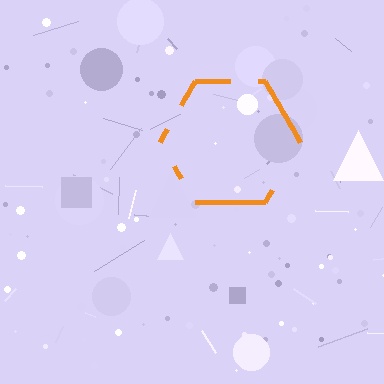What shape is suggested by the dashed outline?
The dashed outline suggests a hexagon.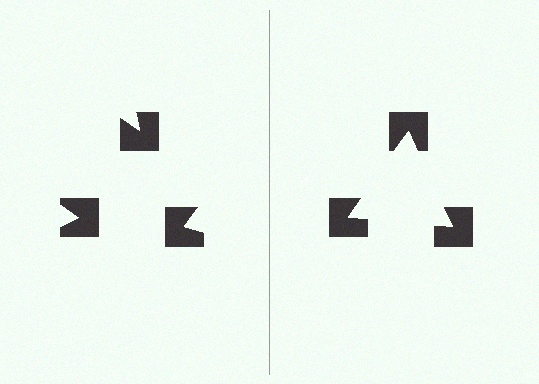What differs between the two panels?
The notched squares are positioned identically on both sides; only the wedge orientations differ. On the right they align to a triangle; on the left they are misaligned.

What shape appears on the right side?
An illusory triangle.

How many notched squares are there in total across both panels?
6 — 3 on each side.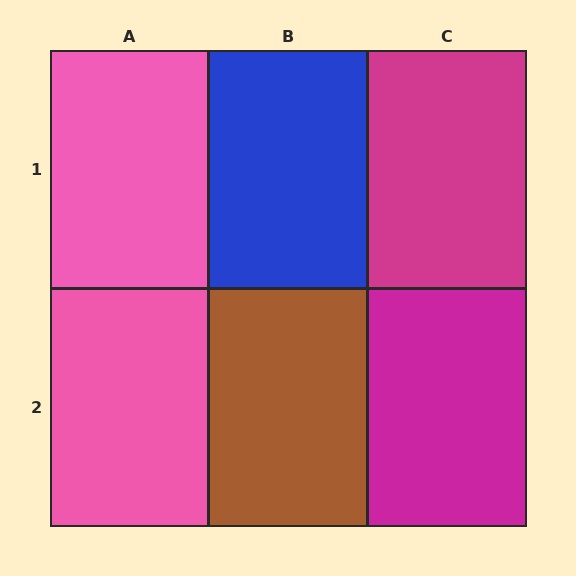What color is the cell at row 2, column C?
Magenta.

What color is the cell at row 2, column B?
Brown.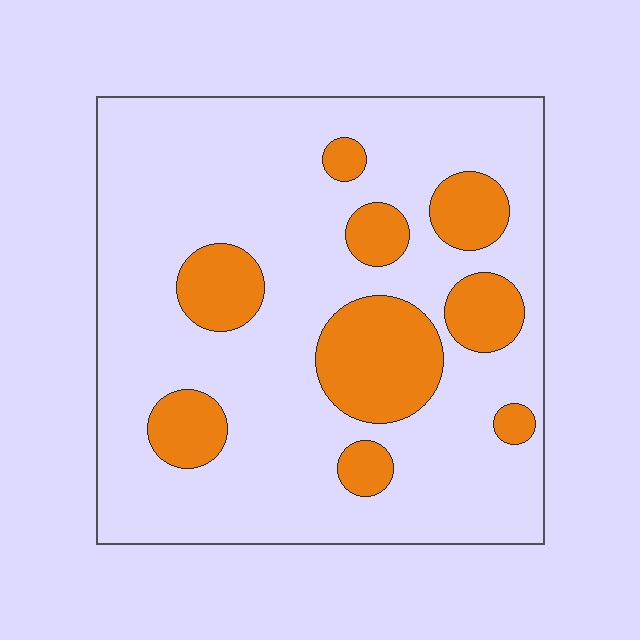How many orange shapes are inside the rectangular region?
9.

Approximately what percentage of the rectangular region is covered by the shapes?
Approximately 20%.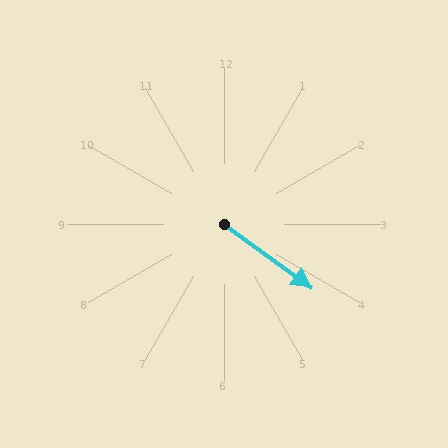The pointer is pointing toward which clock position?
Roughly 4 o'clock.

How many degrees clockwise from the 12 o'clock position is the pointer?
Approximately 126 degrees.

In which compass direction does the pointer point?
Southeast.